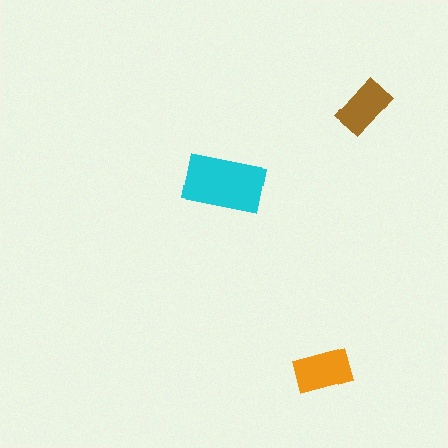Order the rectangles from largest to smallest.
the cyan one, the orange one, the brown one.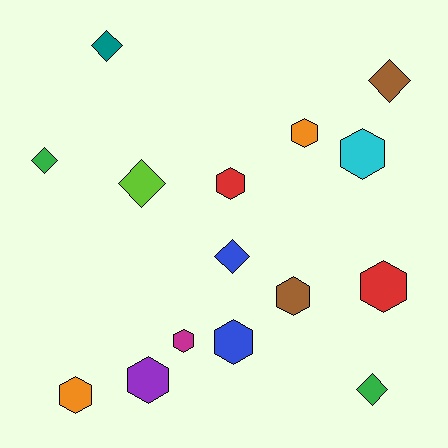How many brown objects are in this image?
There are 2 brown objects.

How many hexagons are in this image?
There are 9 hexagons.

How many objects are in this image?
There are 15 objects.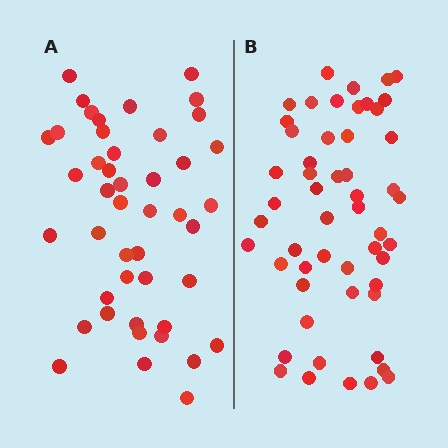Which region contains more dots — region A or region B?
Region B (the right region) has more dots.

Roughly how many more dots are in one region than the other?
Region B has roughly 8 or so more dots than region A.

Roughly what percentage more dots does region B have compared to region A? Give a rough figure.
About 20% more.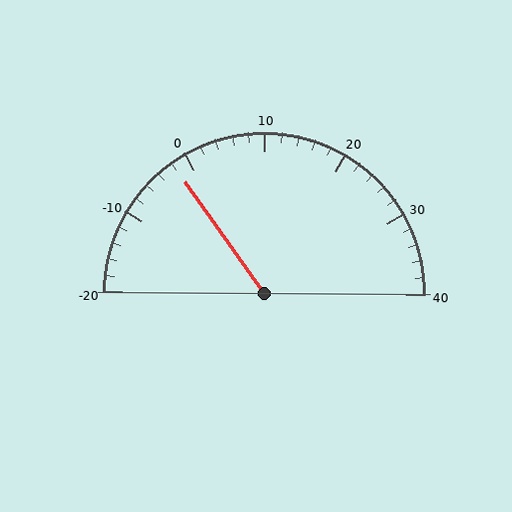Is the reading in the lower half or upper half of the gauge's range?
The reading is in the lower half of the range (-20 to 40).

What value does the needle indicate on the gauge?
The needle indicates approximately -2.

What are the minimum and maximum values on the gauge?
The gauge ranges from -20 to 40.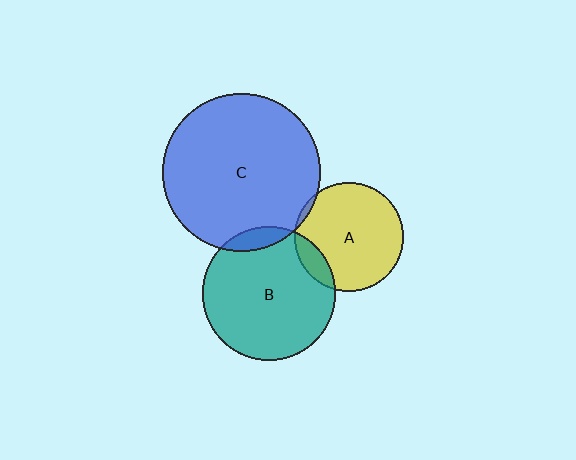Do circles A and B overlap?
Yes.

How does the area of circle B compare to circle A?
Approximately 1.5 times.